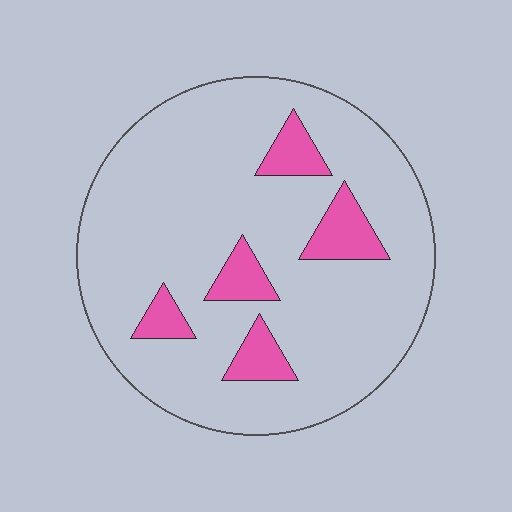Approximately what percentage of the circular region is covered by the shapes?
Approximately 15%.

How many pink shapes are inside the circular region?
5.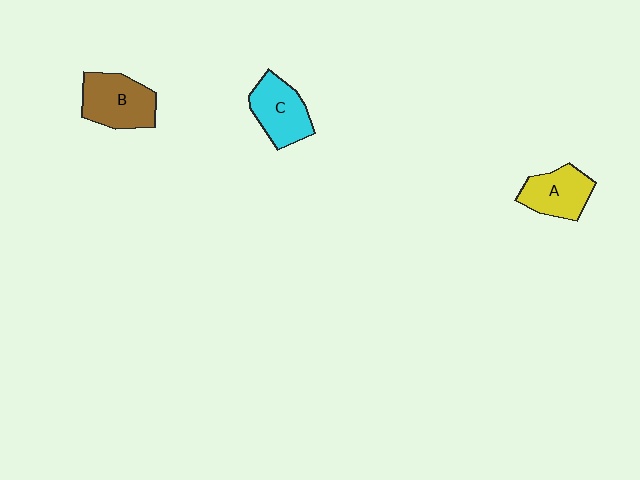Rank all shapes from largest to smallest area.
From largest to smallest: B (brown), C (cyan), A (yellow).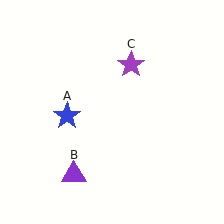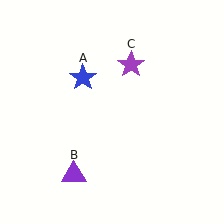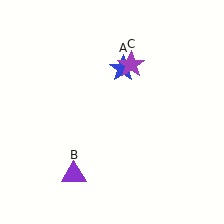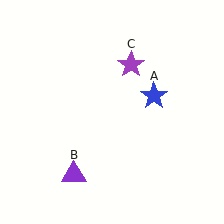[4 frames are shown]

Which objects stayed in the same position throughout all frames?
Purple triangle (object B) and purple star (object C) remained stationary.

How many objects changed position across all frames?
1 object changed position: blue star (object A).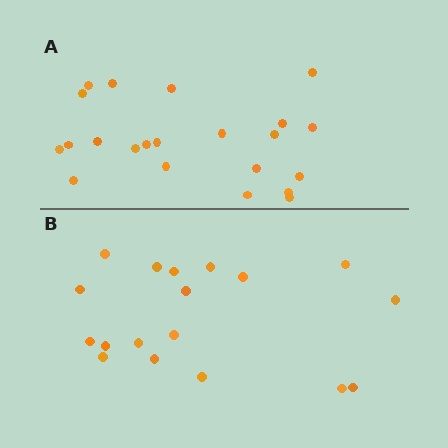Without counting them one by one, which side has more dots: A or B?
Region A (the top region) has more dots.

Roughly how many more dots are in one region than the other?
Region A has about 4 more dots than region B.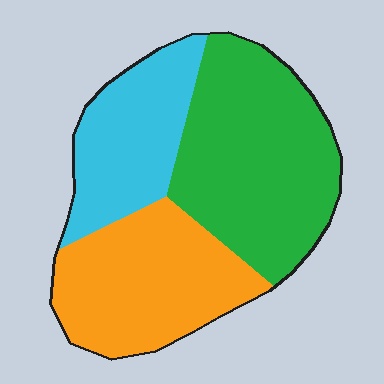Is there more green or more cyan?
Green.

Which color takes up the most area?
Green, at roughly 45%.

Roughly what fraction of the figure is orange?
Orange takes up between a sixth and a third of the figure.